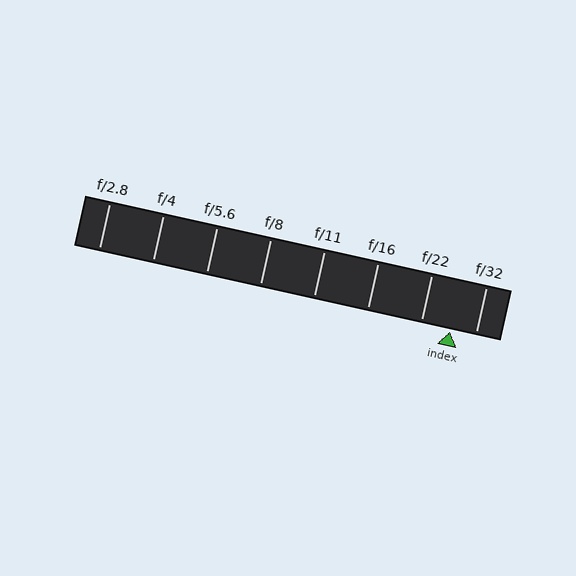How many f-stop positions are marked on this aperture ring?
There are 8 f-stop positions marked.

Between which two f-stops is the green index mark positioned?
The index mark is between f/22 and f/32.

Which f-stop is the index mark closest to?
The index mark is closest to f/32.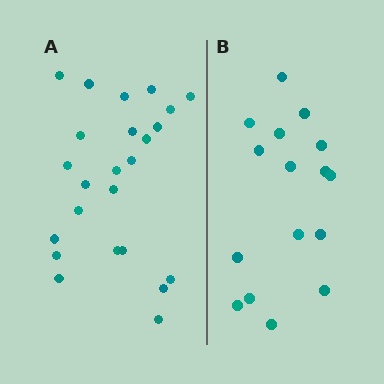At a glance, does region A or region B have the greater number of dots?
Region A (the left region) has more dots.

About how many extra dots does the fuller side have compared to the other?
Region A has roughly 8 or so more dots than region B.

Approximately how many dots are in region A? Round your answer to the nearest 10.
About 20 dots. (The exact count is 24, which rounds to 20.)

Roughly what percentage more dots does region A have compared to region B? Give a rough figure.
About 50% more.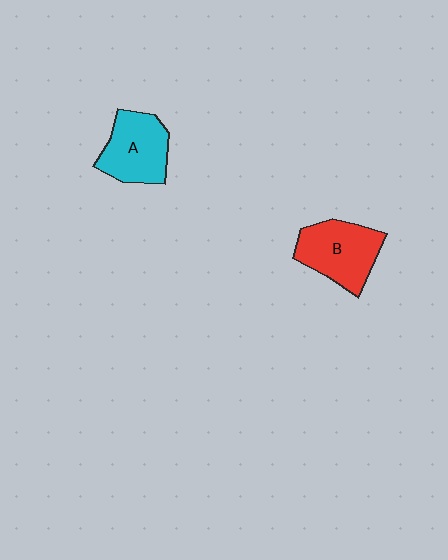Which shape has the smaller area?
Shape A (cyan).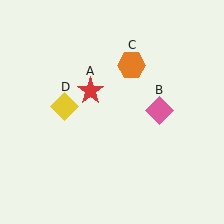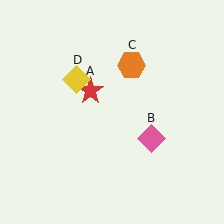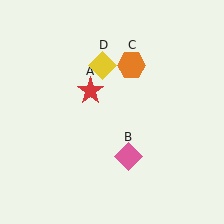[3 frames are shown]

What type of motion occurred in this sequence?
The pink diamond (object B), yellow diamond (object D) rotated clockwise around the center of the scene.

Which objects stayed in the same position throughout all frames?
Red star (object A) and orange hexagon (object C) remained stationary.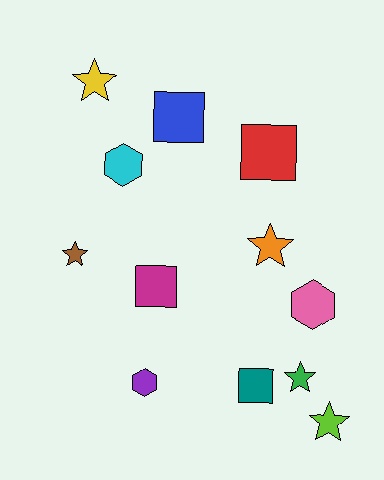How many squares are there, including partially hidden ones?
There are 4 squares.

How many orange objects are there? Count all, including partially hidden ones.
There is 1 orange object.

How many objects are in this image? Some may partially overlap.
There are 12 objects.